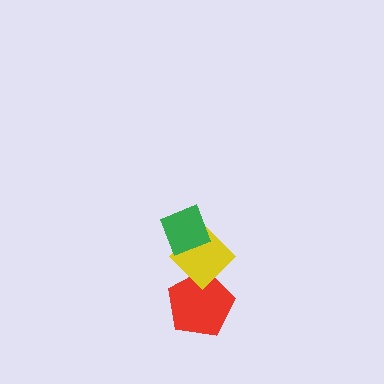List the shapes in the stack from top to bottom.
From top to bottom: the green diamond, the yellow diamond, the red pentagon.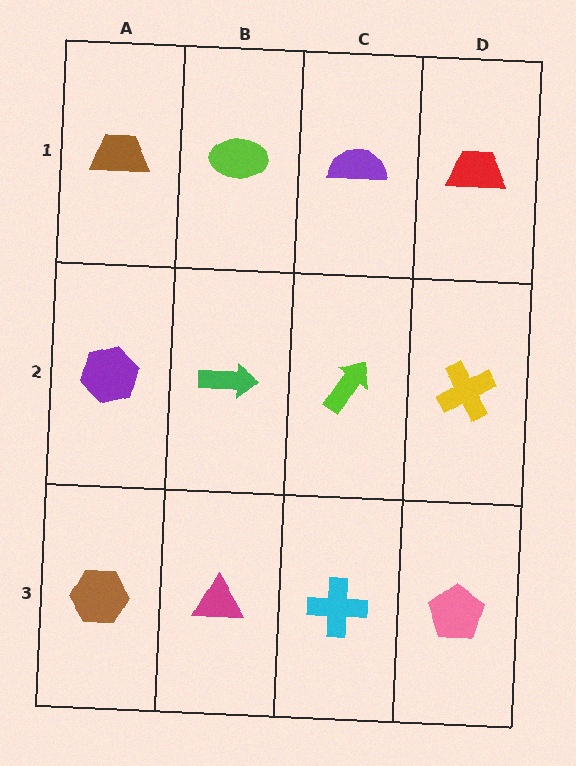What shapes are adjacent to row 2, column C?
A purple semicircle (row 1, column C), a cyan cross (row 3, column C), a green arrow (row 2, column B), a yellow cross (row 2, column D).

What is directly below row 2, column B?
A magenta triangle.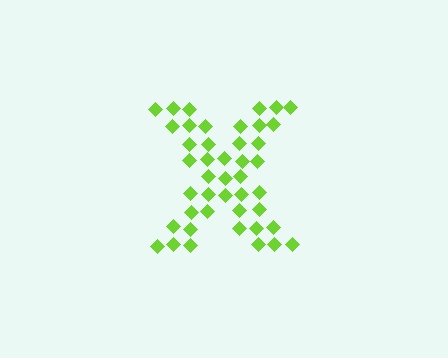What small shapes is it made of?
It is made of small diamonds.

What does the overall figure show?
The overall figure shows the letter X.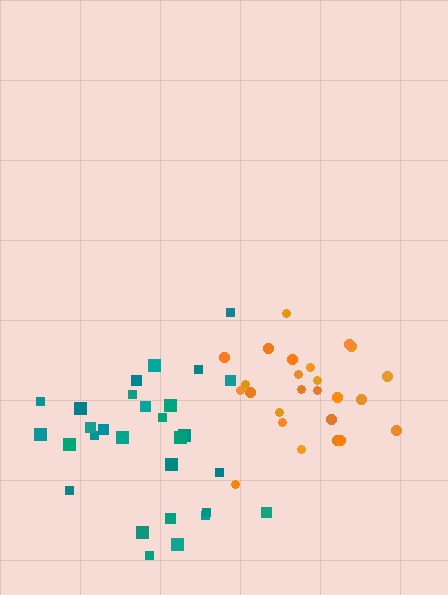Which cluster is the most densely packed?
Orange.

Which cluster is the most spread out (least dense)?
Teal.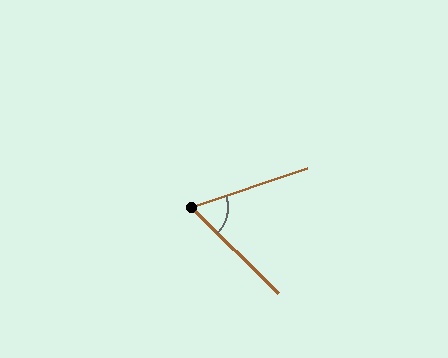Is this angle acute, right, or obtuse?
It is acute.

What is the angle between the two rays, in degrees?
Approximately 63 degrees.